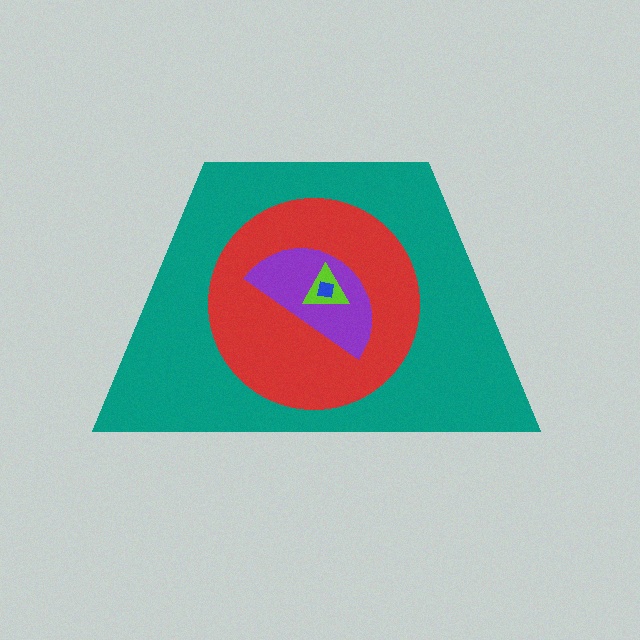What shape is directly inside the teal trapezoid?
The red circle.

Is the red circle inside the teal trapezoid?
Yes.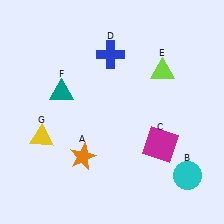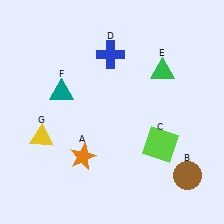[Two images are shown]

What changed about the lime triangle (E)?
In Image 1, E is lime. In Image 2, it changed to green.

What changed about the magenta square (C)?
In Image 1, C is magenta. In Image 2, it changed to lime.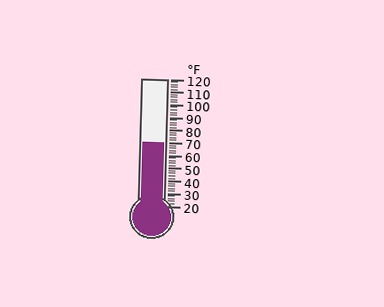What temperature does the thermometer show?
The thermometer shows approximately 70°F.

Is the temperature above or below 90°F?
The temperature is below 90°F.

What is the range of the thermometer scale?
The thermometer scale ranges from 20°F to 120°F.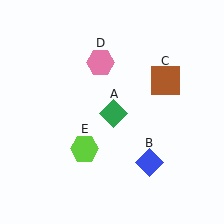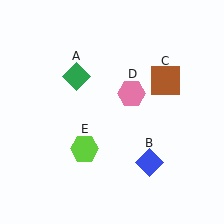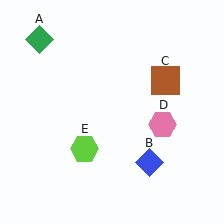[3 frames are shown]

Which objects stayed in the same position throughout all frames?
Blue diamond (object B) and brown square (object C) and lime hexagon (object E) remained stationary.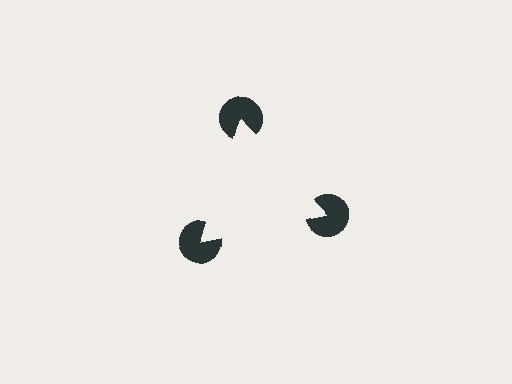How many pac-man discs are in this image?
There are 3 — one at each vertex of the illusory triangle.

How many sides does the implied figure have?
3 sides.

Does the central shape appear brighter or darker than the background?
It typically appears slightly brighter than the background, even though no actual brightness change is drawn.